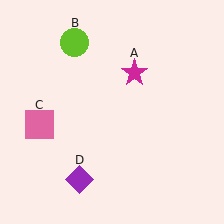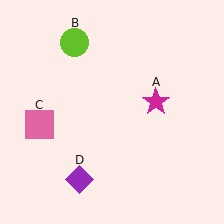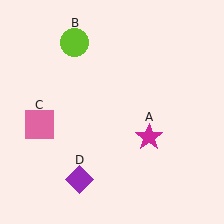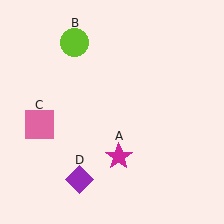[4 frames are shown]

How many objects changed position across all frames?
1 object changed position: magenta star (object A).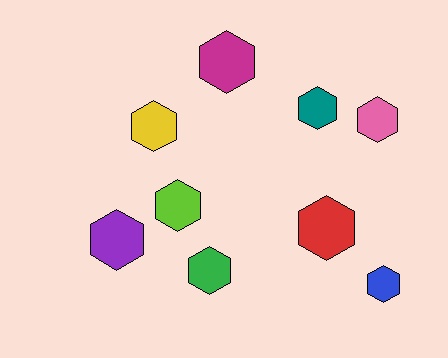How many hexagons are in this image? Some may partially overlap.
There are 9 hexagons.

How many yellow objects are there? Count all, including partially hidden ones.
There is 1 yellow object.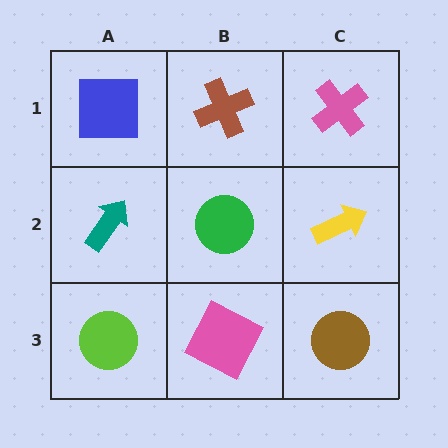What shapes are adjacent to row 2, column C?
A pink cross (row 1, column C), a brown circle (row 3, column C), a green circle (row 2, column B).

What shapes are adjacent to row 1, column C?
A yellow arrow (row 2, column C), a brown cross (row 1, column B).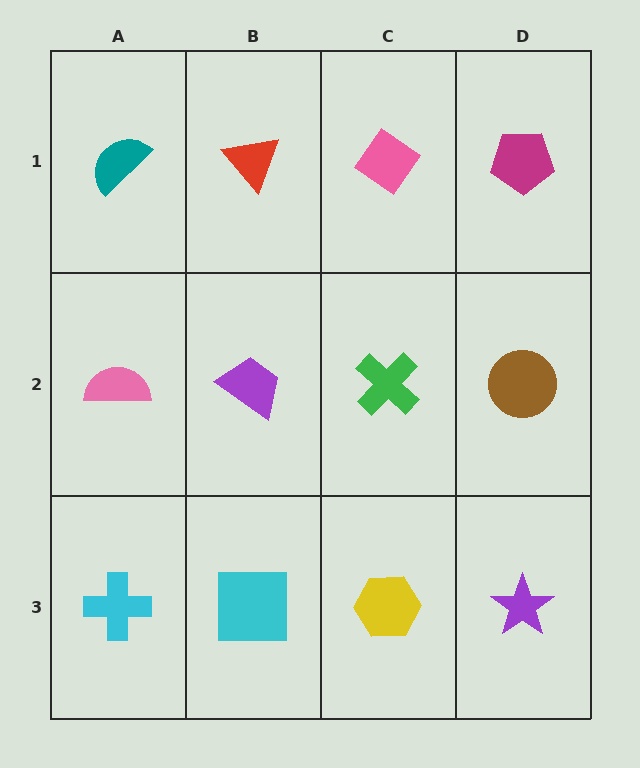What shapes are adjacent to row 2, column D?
A magenta pentagon (row 1, column D), a purple star (row 3, column D), a green cross (row 2, column C).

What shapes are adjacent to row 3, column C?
A green cross (row 2, column C), a cyan square (row 3, column B), a purple star (row 3, column D).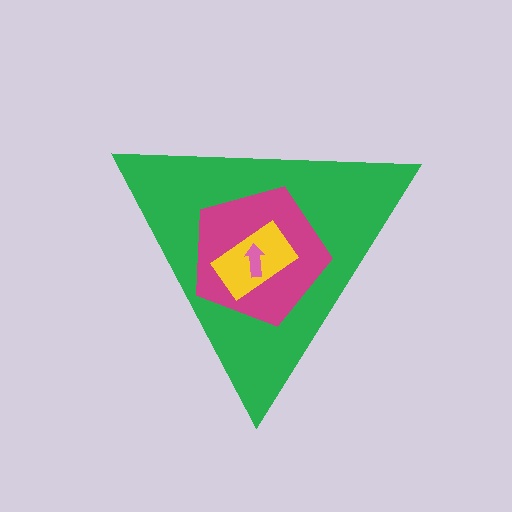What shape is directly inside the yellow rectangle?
The pink arrow.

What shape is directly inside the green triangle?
The magenta pentagon.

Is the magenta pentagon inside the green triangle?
Yes.